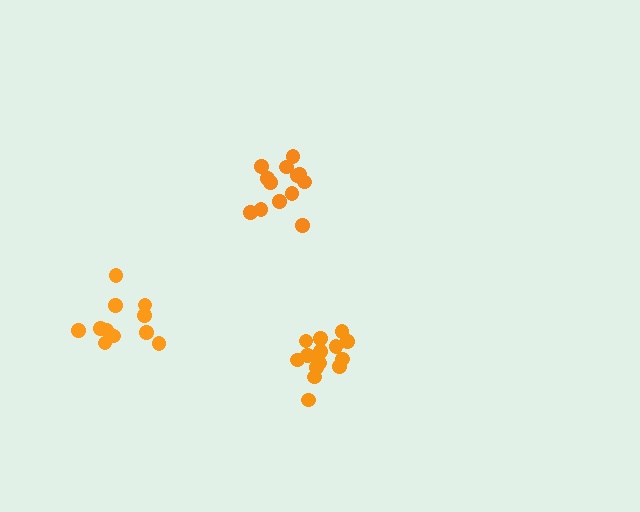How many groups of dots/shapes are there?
There are 3 groups.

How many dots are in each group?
Group 1: 14 dots, Group 2: 11 dots, Group 3: 13 dots (38 total).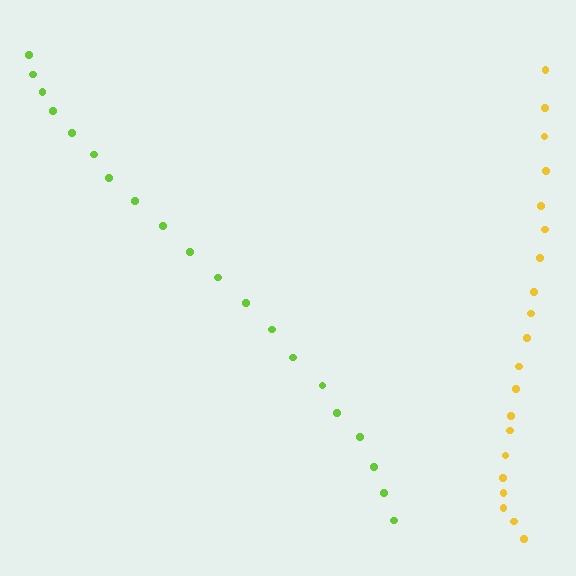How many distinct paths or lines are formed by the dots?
There are 2 distinct paths.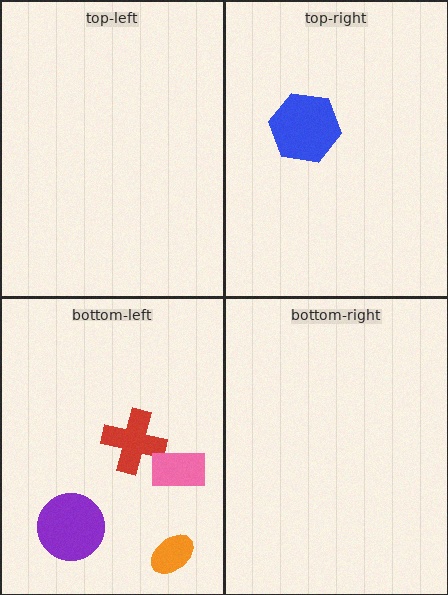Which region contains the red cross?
The bottom-left region.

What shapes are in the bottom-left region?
The purple circle, the orange ellipse, the red cross, the pink rectangle.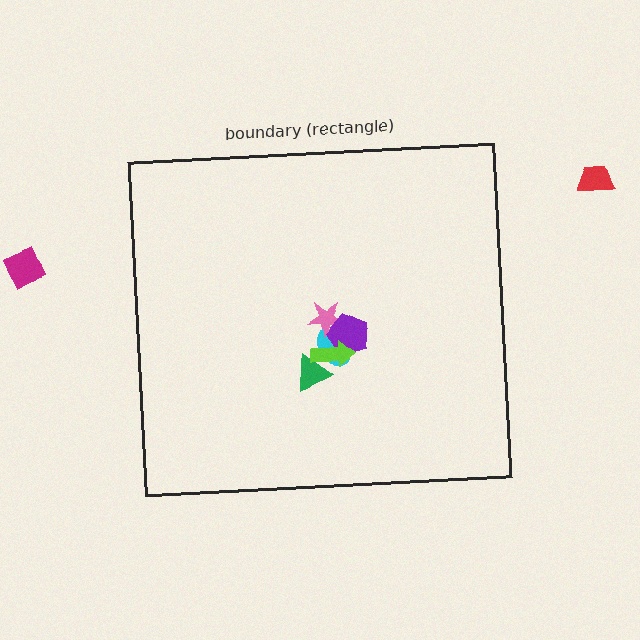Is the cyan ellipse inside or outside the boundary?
Inside.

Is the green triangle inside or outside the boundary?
Inside.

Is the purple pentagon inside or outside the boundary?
Inside.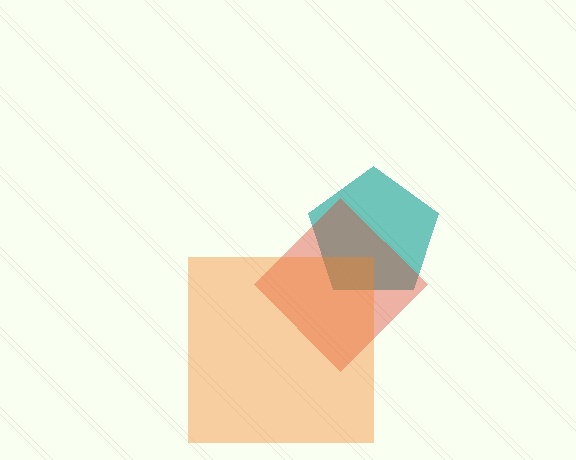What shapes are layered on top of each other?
The layered shapes are: a teal pentagon, a red diamond, an orange square.